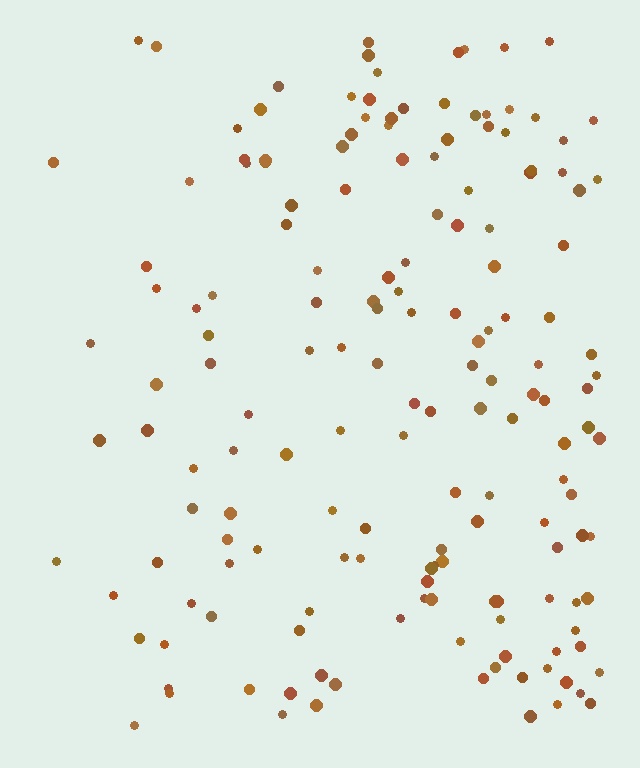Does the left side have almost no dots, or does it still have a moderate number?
Still a moderate number, just noticeably fewer than the right.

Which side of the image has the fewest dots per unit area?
The left.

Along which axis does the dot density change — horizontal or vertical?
Horizontal.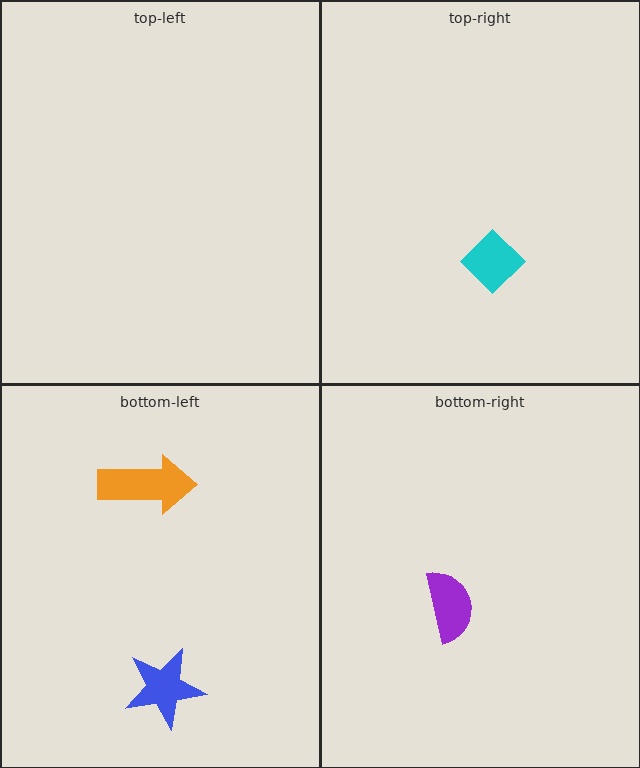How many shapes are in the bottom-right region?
1.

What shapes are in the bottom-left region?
The blue star, the orange arrow.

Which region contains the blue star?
The bottom-left region.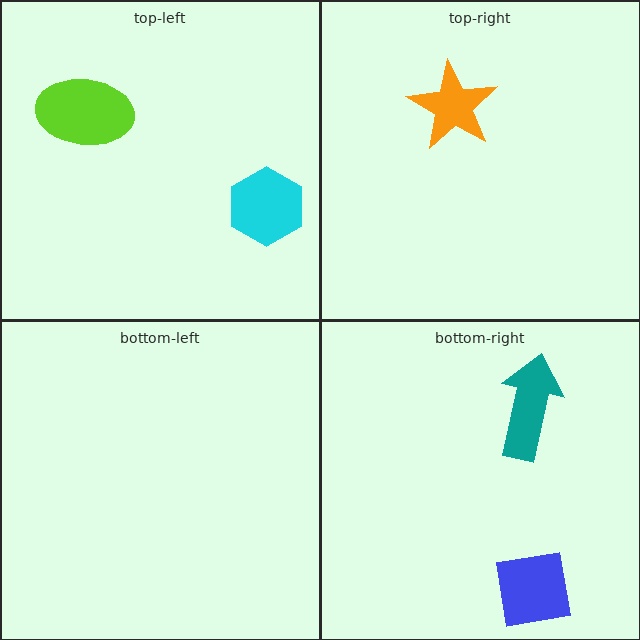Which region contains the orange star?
The top-right region.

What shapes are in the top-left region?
The cyan hexagon, the lime ellipse.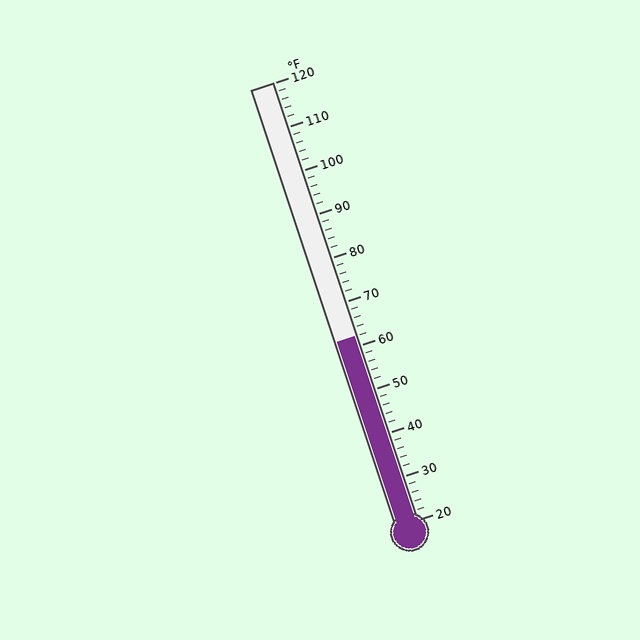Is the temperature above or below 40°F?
The temperature is above 40°F.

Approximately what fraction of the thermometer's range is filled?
The thermometer is filled to approximately 40% of its range.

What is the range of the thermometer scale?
The thermometer scale ranges from 20°F to 120°F.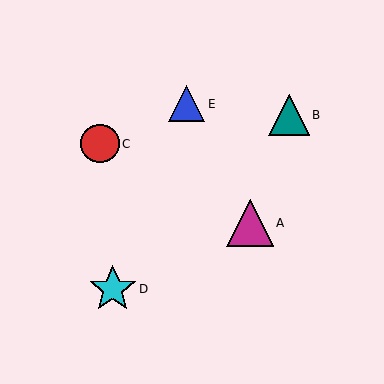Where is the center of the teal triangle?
The center of the teal triangle is at (289, 115).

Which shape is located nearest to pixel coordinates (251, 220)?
The magenta triangle (labeled A) at (250, 223) is nearest to that location.